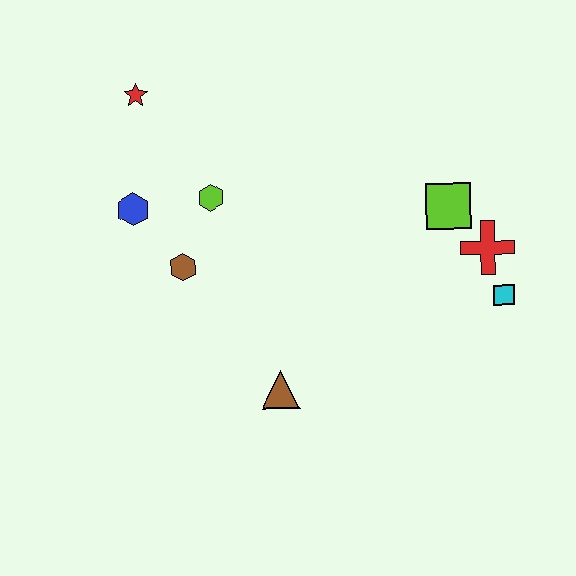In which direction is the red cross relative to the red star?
The red cross is to the right of the red star.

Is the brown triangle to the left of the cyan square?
Yes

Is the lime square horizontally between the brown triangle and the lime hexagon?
No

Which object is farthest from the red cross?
The red star is farthest from the red cross.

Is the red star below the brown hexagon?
No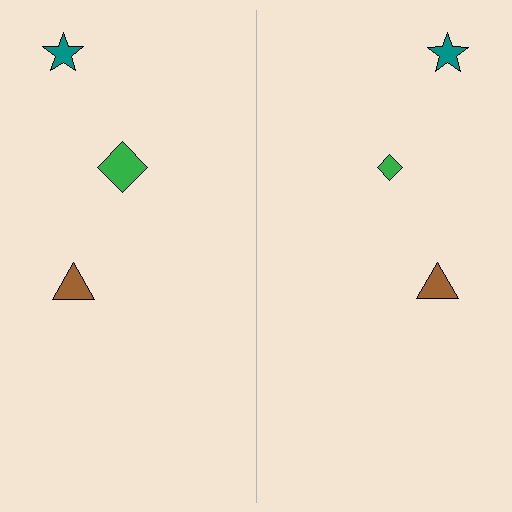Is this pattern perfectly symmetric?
No, the pattern is not perfectly symmetric. The green diamond on the right side has a different size than its mirror counterpart.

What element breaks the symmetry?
The green diamond on the right side has a different size than its mirror counterpart.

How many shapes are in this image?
There are 6 shapes in this image.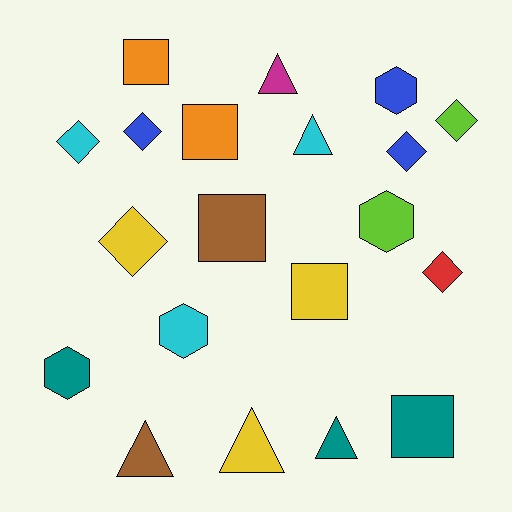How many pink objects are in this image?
There are no pink objects.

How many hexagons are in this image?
There are 4 hexagons.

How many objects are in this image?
There are 20 objects.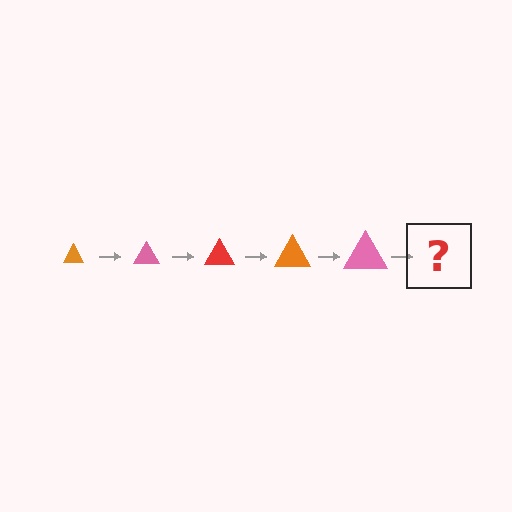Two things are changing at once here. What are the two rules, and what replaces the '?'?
The two rules are that the triangle grows larger each step and the color cycles through orange, pink, and red. The '?' should be a red triangle, larger than the previous one.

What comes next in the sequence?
The next element should be a red triangle, larger than the previous one.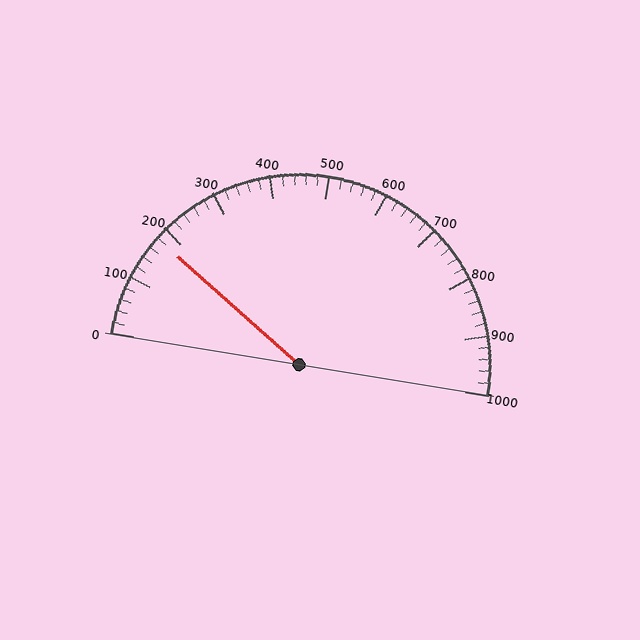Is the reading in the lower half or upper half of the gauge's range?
The reading is in the lower half of the range (0 to 1000).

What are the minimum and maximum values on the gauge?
The gauge ranges from 0 to 1000.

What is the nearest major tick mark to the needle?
The nearest major tick mark is 200.